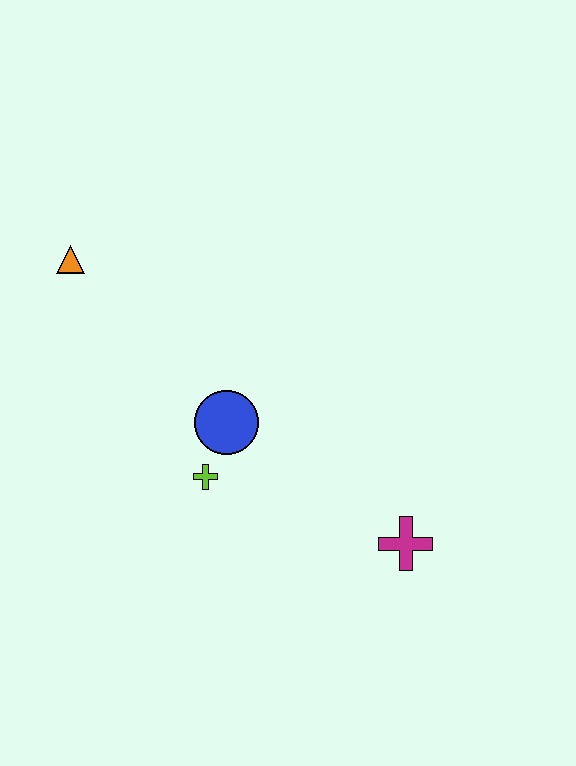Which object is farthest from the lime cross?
The orange triangle is farthest from the lime cross.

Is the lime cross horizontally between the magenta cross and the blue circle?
No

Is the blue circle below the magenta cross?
No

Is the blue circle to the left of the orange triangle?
No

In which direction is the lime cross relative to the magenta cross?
The lime cross is to the left of the magenta cross.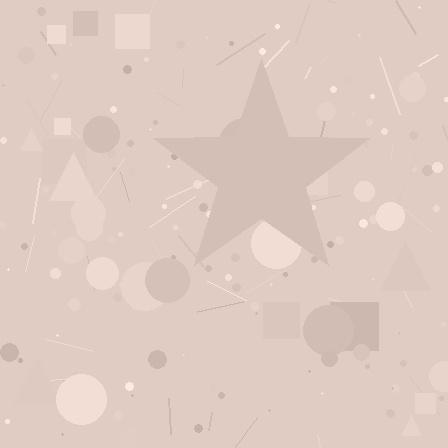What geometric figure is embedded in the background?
A star is embedded in the background.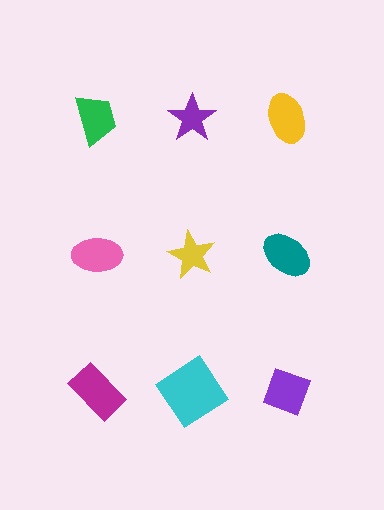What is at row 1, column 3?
A yellow ellipse.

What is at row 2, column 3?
A teal ellipse.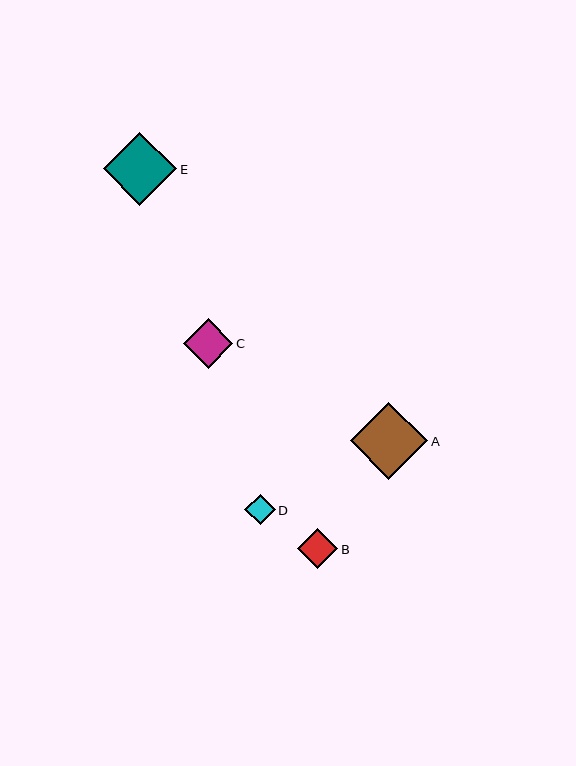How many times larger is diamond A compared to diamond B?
Diamond A is approximately 1.9 times the size of diamond B.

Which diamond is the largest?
Diamond A is the largest with a size of approximately 77 pixels.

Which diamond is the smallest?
Diamond D is the smallest with a size of approximately 31 pixels.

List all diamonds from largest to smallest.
From largest to smallest: A, E, C, B, D.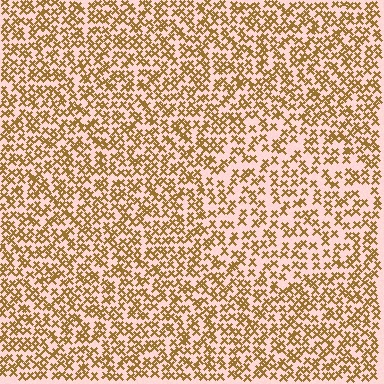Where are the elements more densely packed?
The elements are more densely packed outside the circle boundary.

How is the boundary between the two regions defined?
The boundary is defined by a change in element density (approximately 1.5x ratio). All elements are the same color, size, and shape.